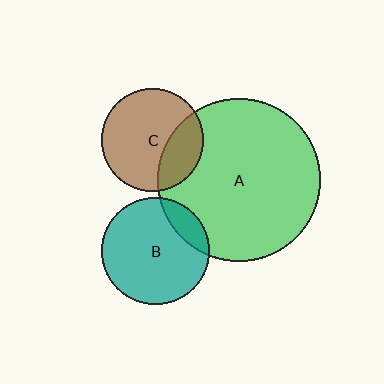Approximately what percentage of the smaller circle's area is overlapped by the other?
Approximately 30%.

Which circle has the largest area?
Circle A (green).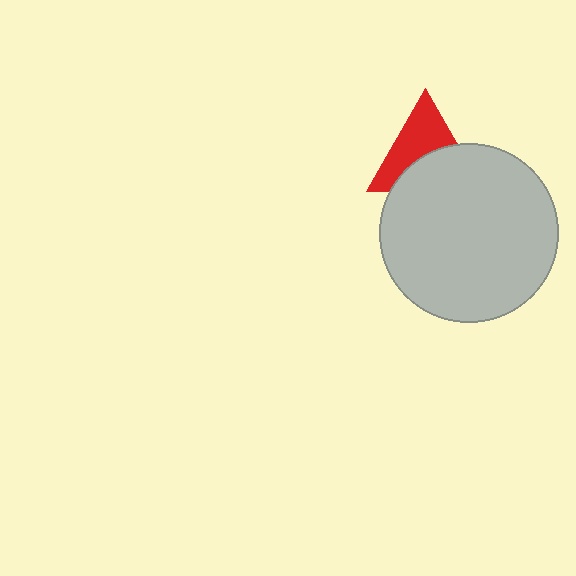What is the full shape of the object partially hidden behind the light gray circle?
The partially hidden object is a red triangle.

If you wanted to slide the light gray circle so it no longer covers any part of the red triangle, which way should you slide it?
Slide it down — that is the most direct way to separate the two shapes.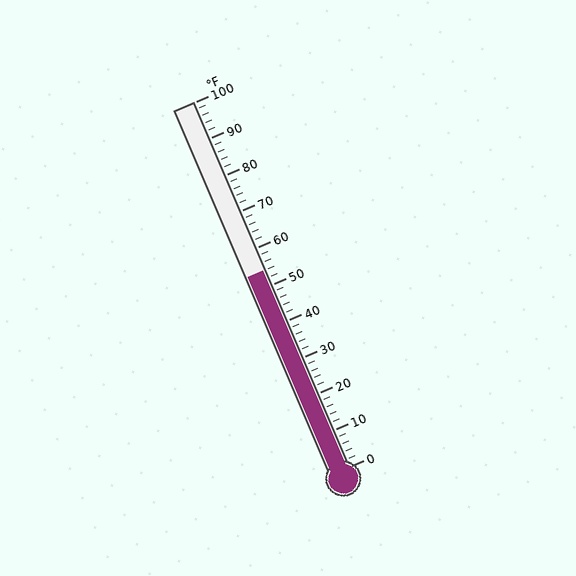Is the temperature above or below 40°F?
The temperature is above 40°F.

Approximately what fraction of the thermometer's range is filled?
The thermometer is filled to approximately 55% of its range.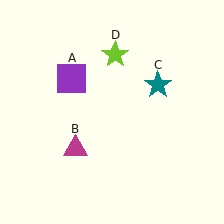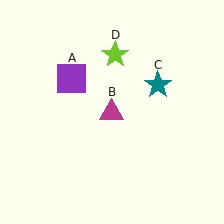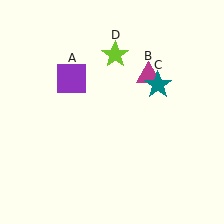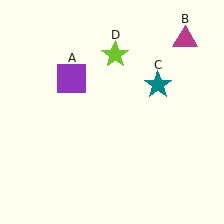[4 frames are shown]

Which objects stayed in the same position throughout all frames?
Purple square (object A) and teal star (object C) and lime star (object D) remained stationary.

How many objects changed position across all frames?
1 object changed position: magenta triangle (object B).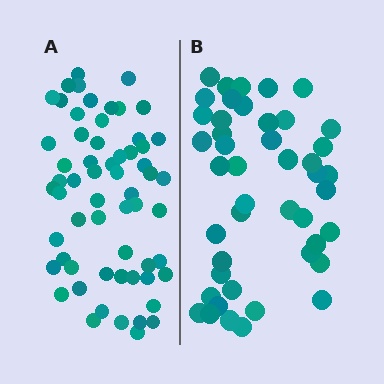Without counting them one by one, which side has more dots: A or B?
Region A (the left region) has more dots.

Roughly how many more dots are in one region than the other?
Region A has approximately 15 more dots than region B.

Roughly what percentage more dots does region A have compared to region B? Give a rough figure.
About 35% more.